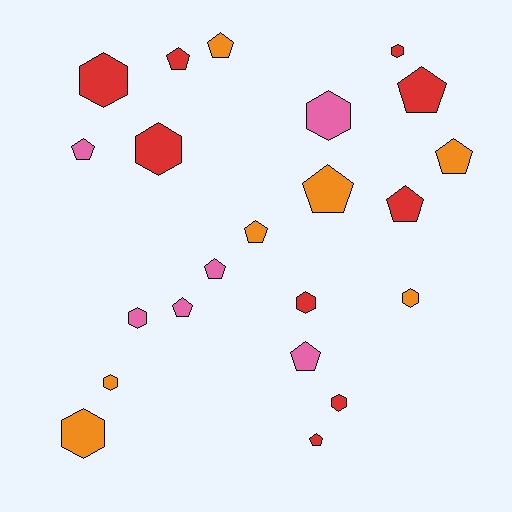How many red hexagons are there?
There are 5 red hexagons.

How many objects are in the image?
There are 22 objects.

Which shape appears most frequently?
Pentagon, with 12 objects.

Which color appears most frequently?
Red, with 9 objects.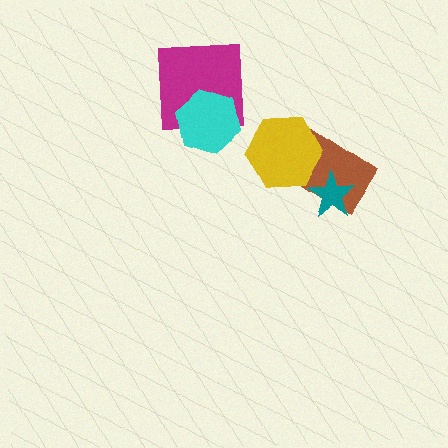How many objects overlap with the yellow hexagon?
1 object overlaps with the yellow hexagon.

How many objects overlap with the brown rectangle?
2 objects overlap with the brown rectangle.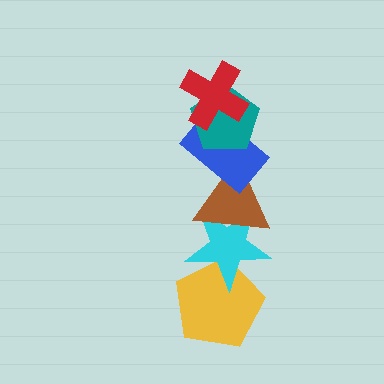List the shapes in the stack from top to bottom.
From top to bottom: the red cross, the teal pentagon, the blue rectangle, the brown triangle, the cyan star, the yellow pentagon.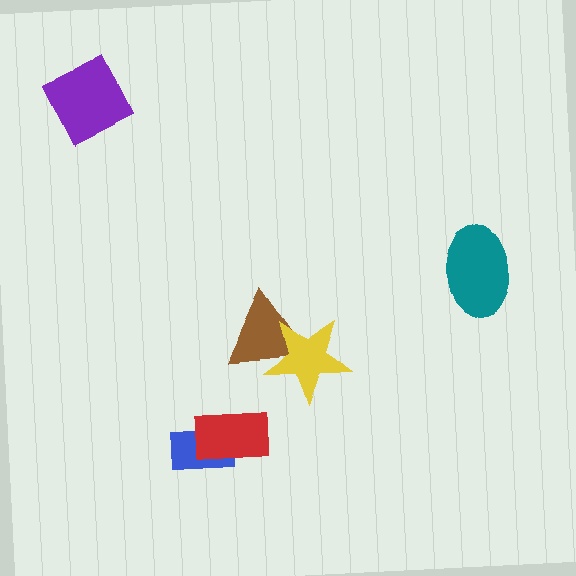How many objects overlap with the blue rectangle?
1 object overlaps with the blue rectangle.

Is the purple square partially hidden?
No, no other shape covers it.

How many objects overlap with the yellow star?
1 object overlaps with the yellow star.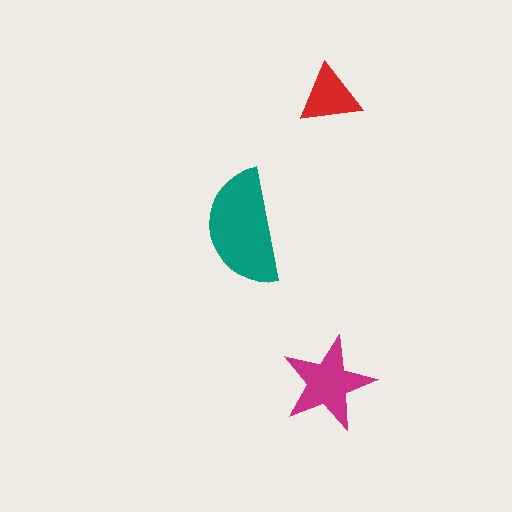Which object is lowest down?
The magenta star is bottommost.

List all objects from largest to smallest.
The teal semicircle, the magenta star, the red triangle.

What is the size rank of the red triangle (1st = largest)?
3rd.